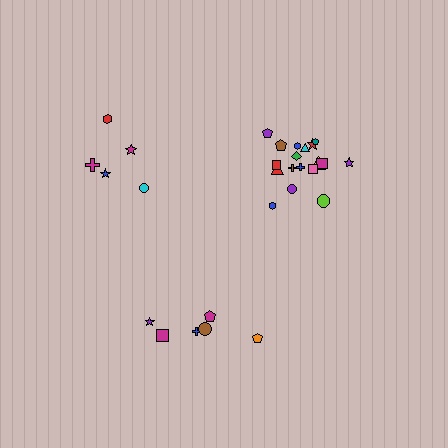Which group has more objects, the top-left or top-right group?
The top-right group.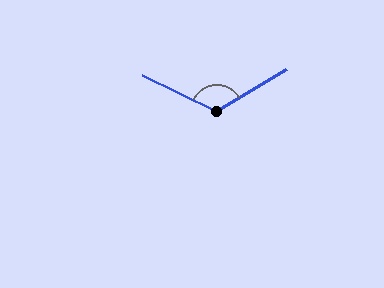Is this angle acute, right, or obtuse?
It is obtuse.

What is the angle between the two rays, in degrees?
Approximately 123 degrees.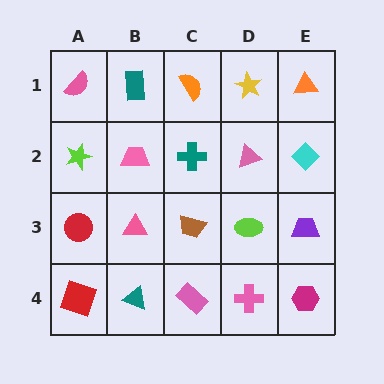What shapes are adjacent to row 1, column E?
A cyan diamond (row 2, column E), a yellow star (row 1, column D).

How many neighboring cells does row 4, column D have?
3.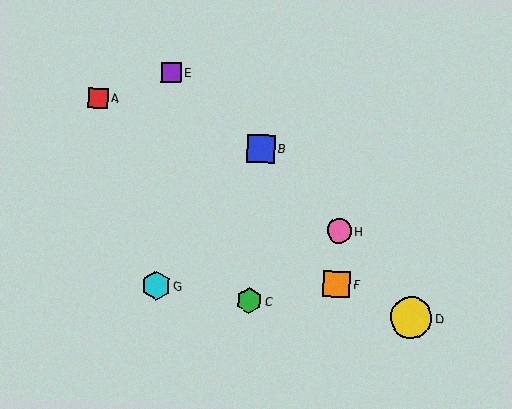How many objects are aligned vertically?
2 objects (F, H) are aligned vertically.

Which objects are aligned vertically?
Objects F, H are aligned vertically.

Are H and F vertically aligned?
Yes, both are at x≈339.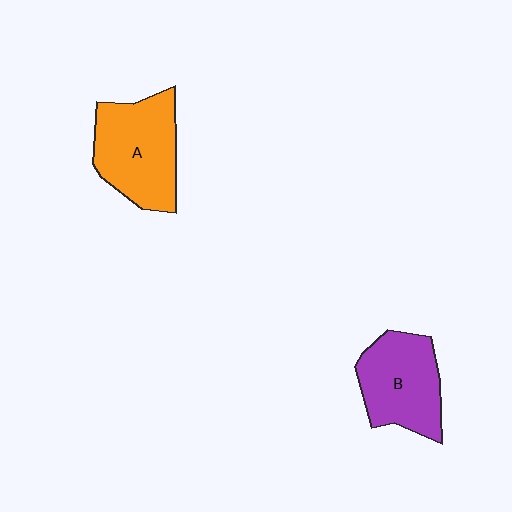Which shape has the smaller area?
Shape B (purple).